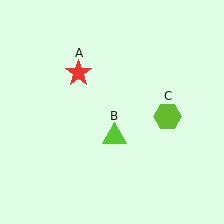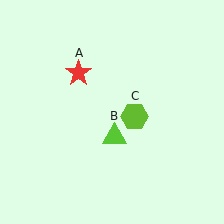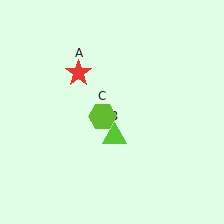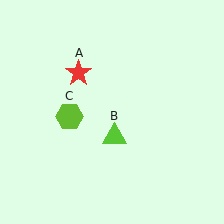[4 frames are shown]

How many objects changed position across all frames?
1 object changed position: lime hexagon (object C).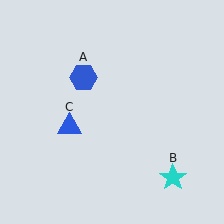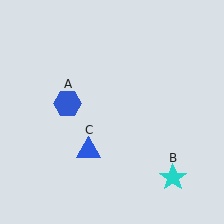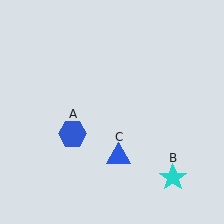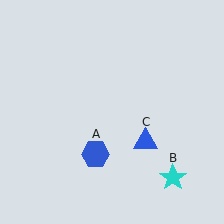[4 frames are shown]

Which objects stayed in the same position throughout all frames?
Cyan star (object B) remained stationary.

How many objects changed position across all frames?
2 objects changed position: blue hexagon (object A), blue triangle (object C).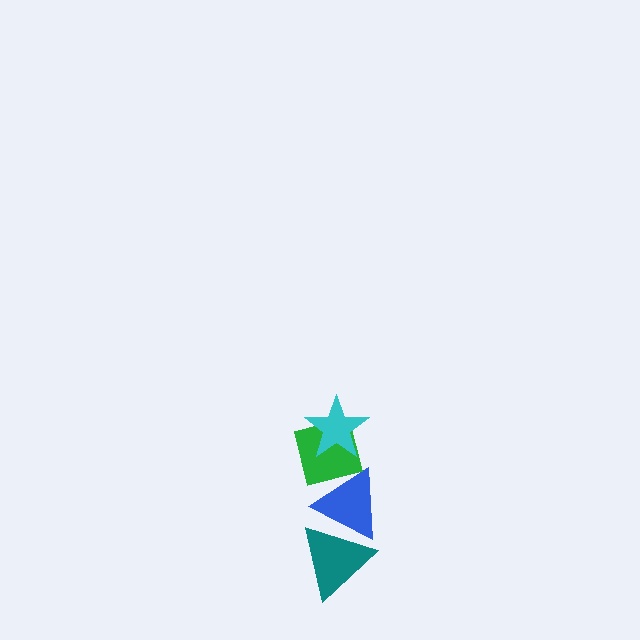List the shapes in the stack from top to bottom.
From top to bottom: the cyan star, the green square, the blue triangle, the teal triangle.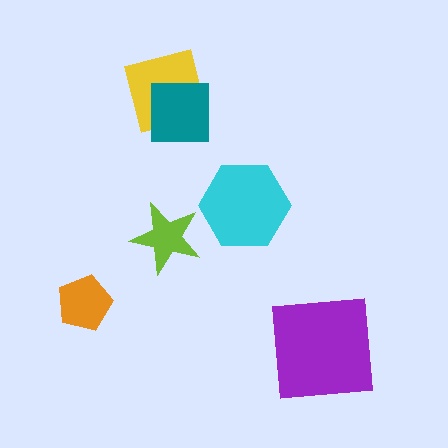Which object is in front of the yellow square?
The teal square is in front of the yellow square.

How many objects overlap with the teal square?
1 object overlaps with the teal square.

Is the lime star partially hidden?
No, no other shape covers it.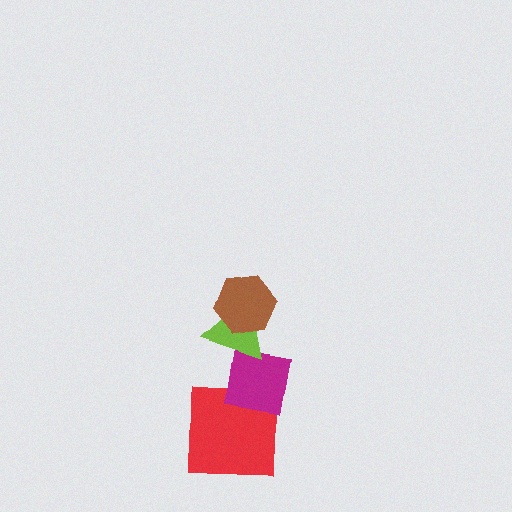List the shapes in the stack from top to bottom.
From top to bottom: the brown hexagon, the lime triangle, the magenta square, the red square.